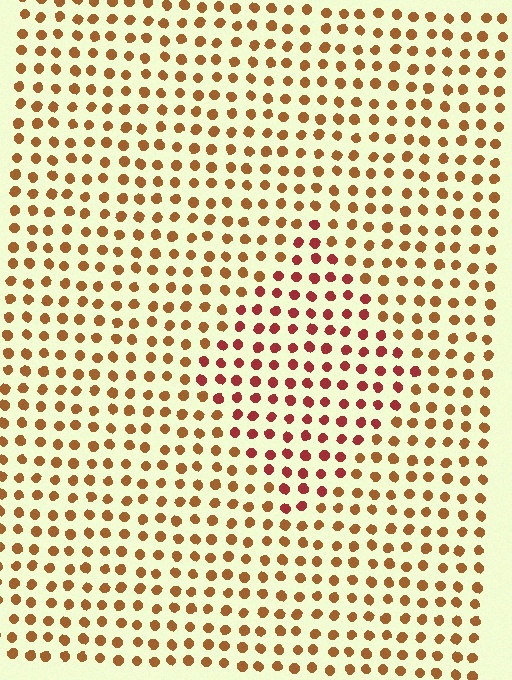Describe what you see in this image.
The image is filled with small brown elements in a uniform arrangement. A diamond-shaped region is visible where the elements are tinted to a slightly different hue, forming a subtle color boundary.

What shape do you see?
I see a diamond.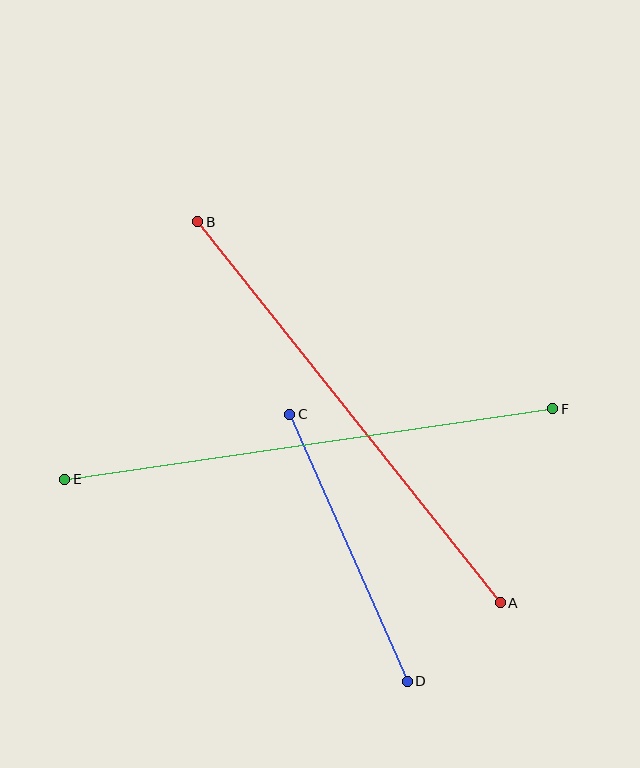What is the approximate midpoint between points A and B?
The midpoint is at approximately (349, 412) pixels.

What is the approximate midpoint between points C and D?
The midpoint is at approximately (348, 548) pixels.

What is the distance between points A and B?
The distance is approximately 486 pixels.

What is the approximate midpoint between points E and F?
The midpoint is at approximately (309, 444) pixels.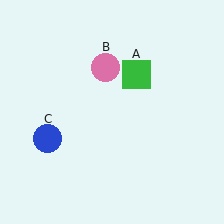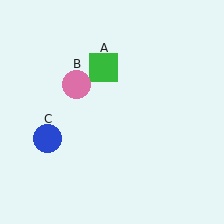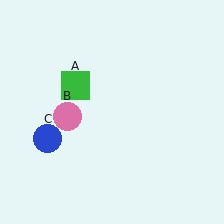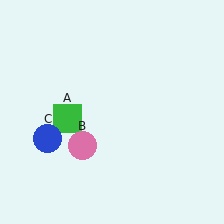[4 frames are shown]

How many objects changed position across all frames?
2 objects changed position: green square (object A), pink circle (object B).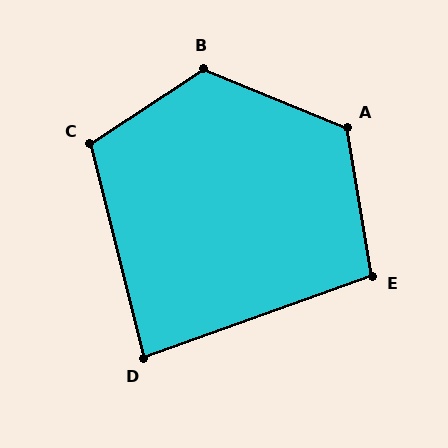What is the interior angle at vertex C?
Approximately 109 degrees (obtuse).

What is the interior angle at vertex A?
Approximately 121 degrees (obtuse).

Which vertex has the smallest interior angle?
D, at approximately 84 degrees.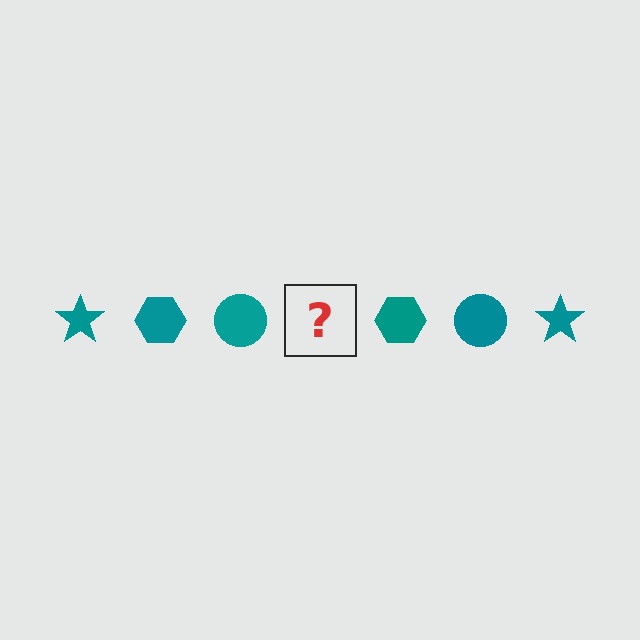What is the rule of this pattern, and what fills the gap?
The rule is that the pattern cycles through star, hexagon, circle shapes in teal. The gap should be filled with a teal star.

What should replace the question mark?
The question mark should be replaced with a teal star.